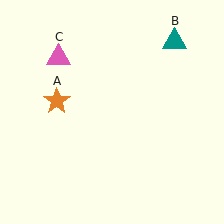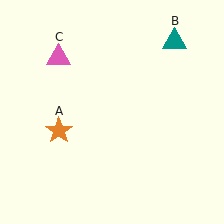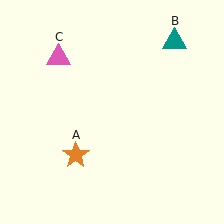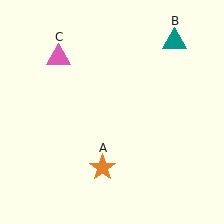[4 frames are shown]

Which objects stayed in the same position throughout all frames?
Teal triangle (object B) and pink triangle (object C) remained stationary.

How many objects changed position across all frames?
1 object changed position: orange star (object A).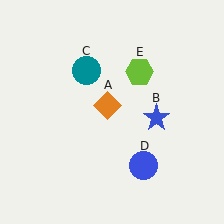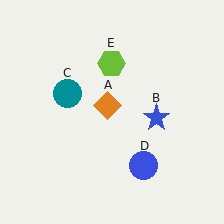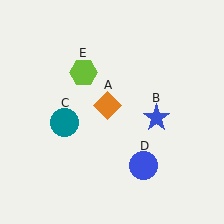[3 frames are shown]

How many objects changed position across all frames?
2 objects changed position: teal circle (object C), lime hexagon (object E).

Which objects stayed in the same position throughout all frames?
Orange diamond (object A) and blue star (object B) and blue circle (object D) remained stationary.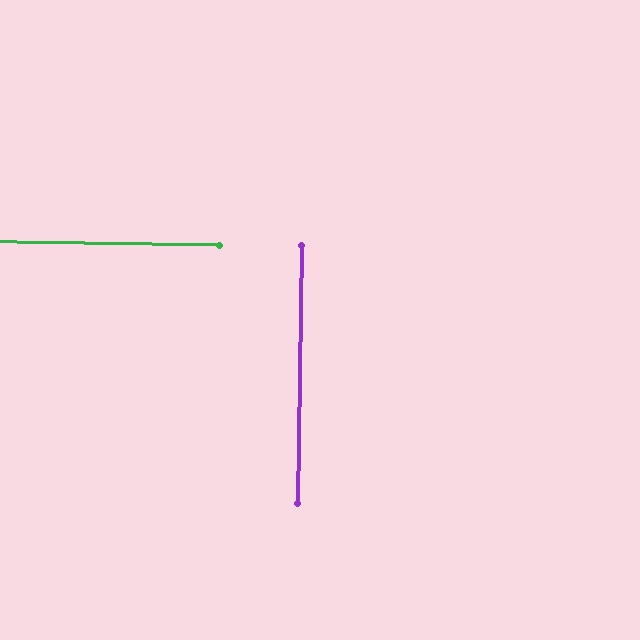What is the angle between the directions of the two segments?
Approximately 90 degrees.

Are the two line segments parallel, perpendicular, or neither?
Perpendicular — they meet at approximately 90°.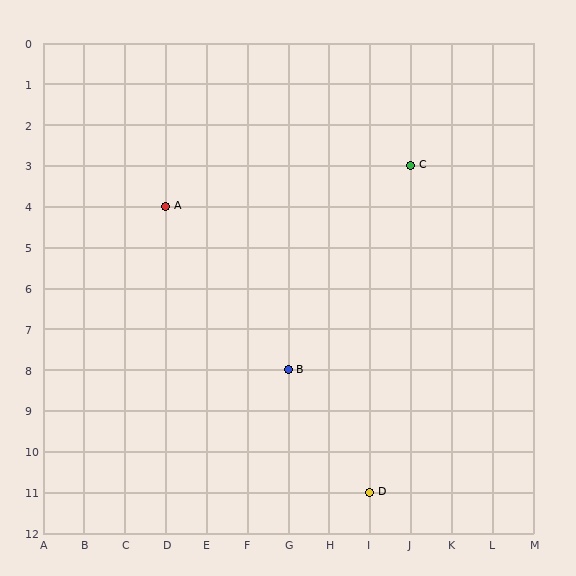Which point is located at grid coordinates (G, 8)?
Point B is at (G, 8).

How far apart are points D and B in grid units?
Points D and B are 2 columns and 3 rows apart (about 3.6 grid units diagonally).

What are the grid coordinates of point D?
Point D is at grid coordinates (I, 11).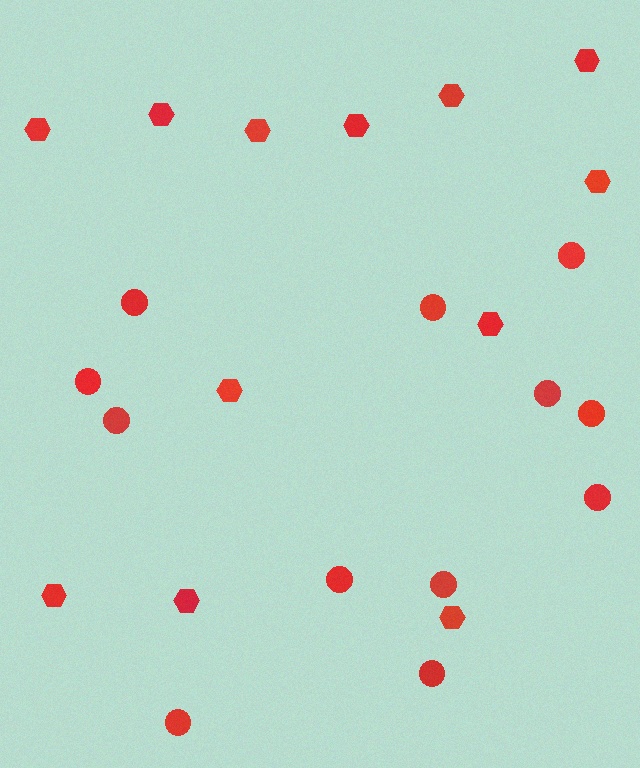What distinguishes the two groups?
There are 2 groups: one group of hexagons (12) and one group of circles (12).